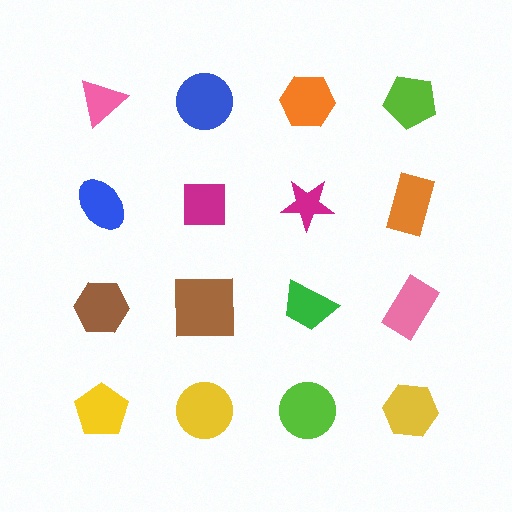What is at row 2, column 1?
A blue ellipse.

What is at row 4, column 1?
A yellow pentagon.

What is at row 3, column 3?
A green trapezoid.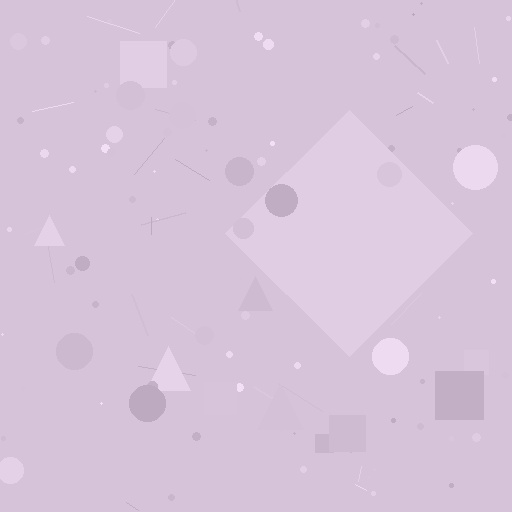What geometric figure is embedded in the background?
A diamond is embedded in the background.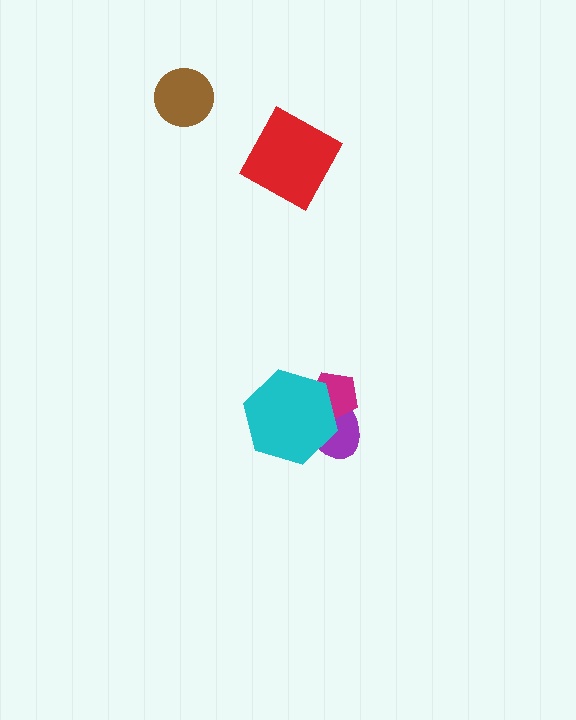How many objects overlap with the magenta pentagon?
2 objects overlap with the magenta pentagon.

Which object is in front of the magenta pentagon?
The cyan hexagon is in front of the magenta pentagon.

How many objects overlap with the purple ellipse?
2 objects overlap with the purple ellipse.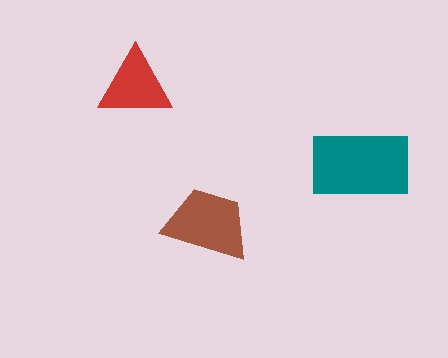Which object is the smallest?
The red triangle.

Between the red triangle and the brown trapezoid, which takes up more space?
The brown trapezoid.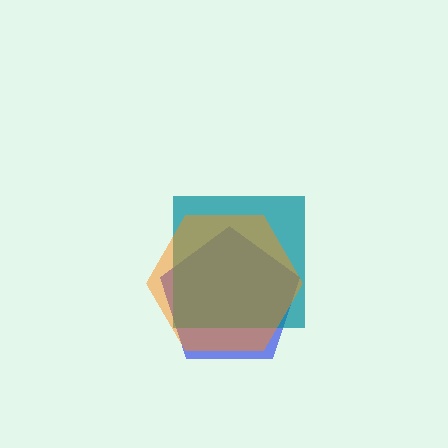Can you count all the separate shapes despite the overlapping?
Yes, there are 3 separate shapes.